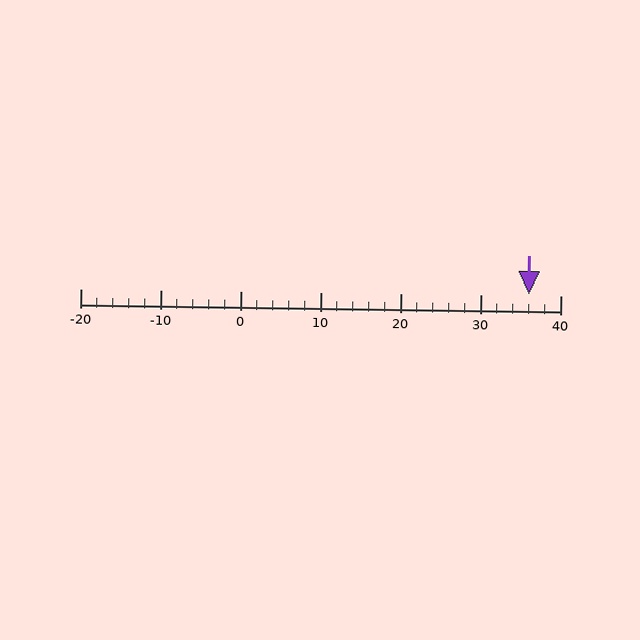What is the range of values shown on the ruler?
The ruler shows values from -20 to 40.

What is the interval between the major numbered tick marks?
The major tick marks are spaced 10 units apart.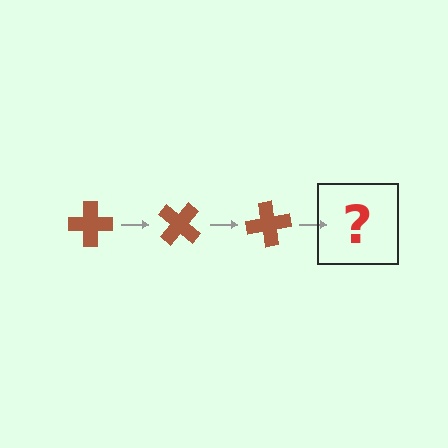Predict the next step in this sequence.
The next step is a brown cross rotated 120 degrees.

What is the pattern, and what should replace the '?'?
The pattern is that the cross rotates 40 degrees each step. The '?' should be a brown cross rotated 120 degrees.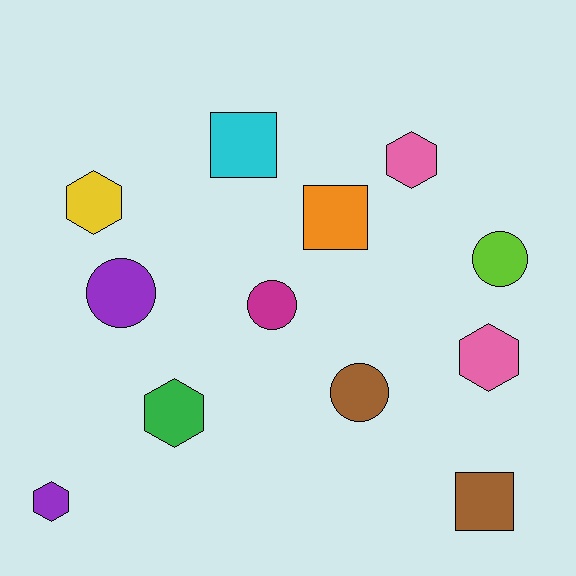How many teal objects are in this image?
There are no teal objects.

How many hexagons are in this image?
There are 5 hexagons.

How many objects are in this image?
There are 12 objects.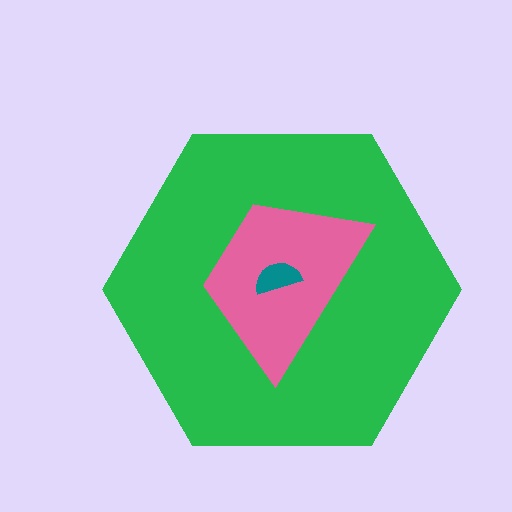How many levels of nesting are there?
3.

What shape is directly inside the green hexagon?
The pink trapezoid.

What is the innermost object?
The teal semicircle.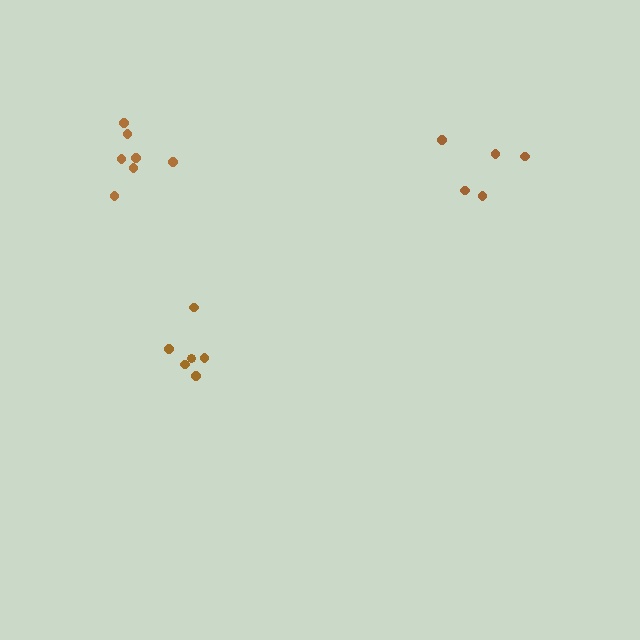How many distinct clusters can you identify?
There are 3 distinct clusters.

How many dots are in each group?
Group 1: 6 dots, Group 2: 5 dots, Group 3: 7 dots (18 total).